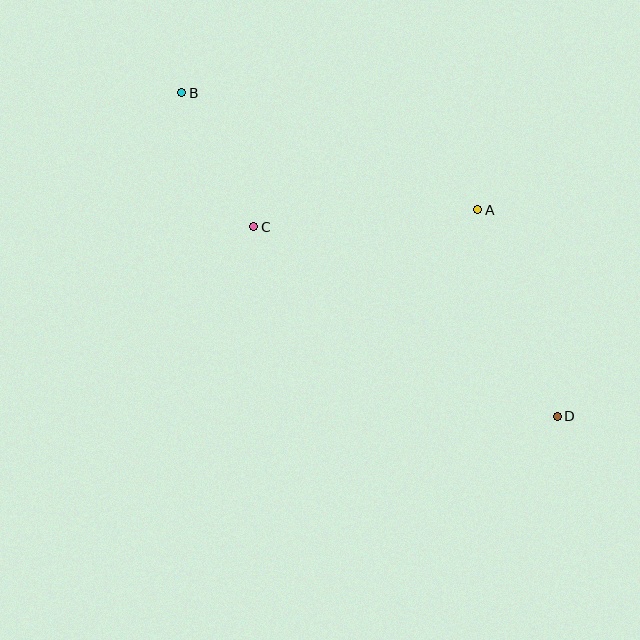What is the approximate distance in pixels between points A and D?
The distance between A and D is approximately 221 pixels.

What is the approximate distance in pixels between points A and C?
The distance between A and C is approximately 225 pixels.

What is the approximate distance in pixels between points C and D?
The distance between C and D is approximately 358 pixels.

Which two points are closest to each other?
Points B and C are closest to each other.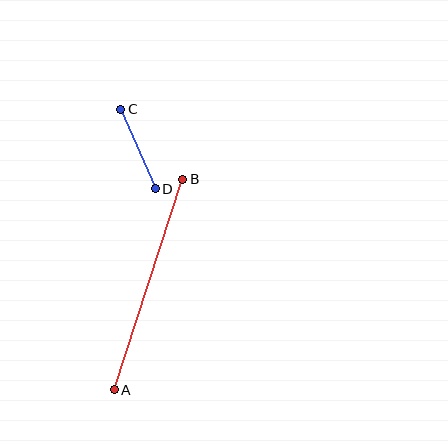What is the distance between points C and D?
The distance is approximately 87 pixels.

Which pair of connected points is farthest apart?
Points A and B are farthest apart.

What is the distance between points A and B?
The distance is approximately 221 pixels.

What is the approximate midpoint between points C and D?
The midpoint is at approximately (138, 149) pixels.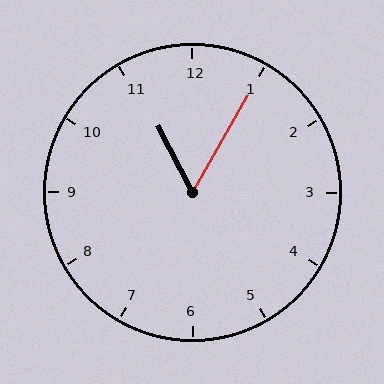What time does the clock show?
11:05.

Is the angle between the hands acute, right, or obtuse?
It is acute.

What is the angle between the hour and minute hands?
Approximately 58 degrees.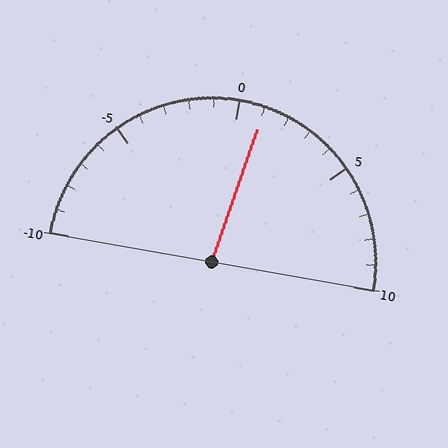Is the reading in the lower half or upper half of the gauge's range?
The reading is in the upper half of the range (-10 to 10).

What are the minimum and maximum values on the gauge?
The gauge ranges from -10 to 10.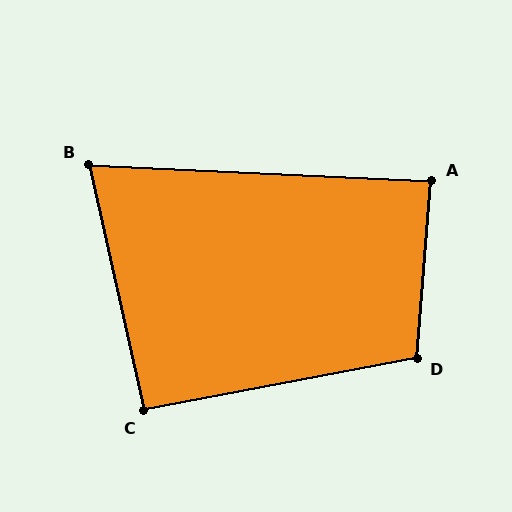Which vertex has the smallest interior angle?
B, at approximately 75 degrees.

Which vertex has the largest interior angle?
D, at approximately 105 degrees.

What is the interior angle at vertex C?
Approximately 92 degrees (approximately right).